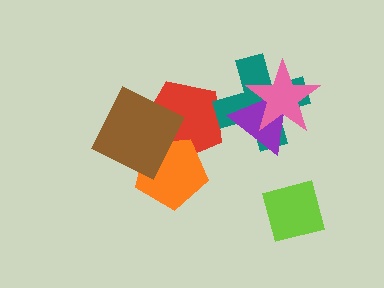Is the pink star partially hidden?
No, no other shape covers it.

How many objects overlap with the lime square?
0 objects overlap with the lime square.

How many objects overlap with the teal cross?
3 objects overlap with the teal cross.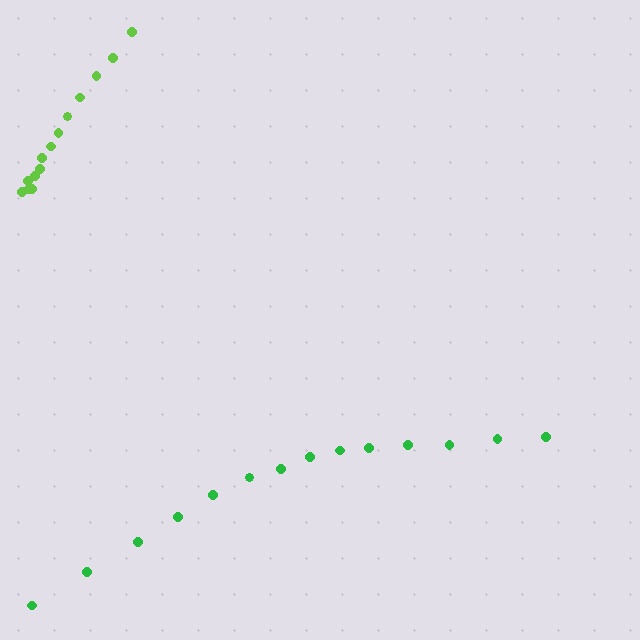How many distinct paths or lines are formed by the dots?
There are 2 distinct paths.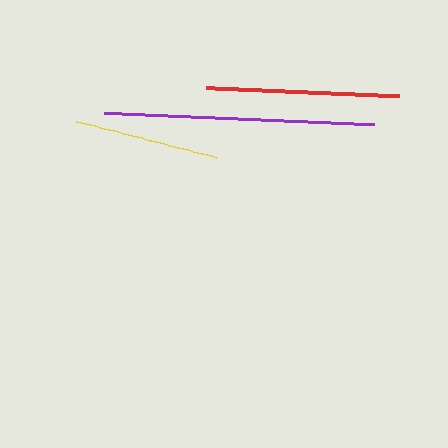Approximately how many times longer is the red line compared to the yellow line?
The red line is approximately 1.3 times the length of the yellow line.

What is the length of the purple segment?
The purple segment is approximately 271 pixels long.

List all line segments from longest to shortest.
From longest to shortest: purple, red, yellow.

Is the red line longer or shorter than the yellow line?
The red line is longer than the yellow line.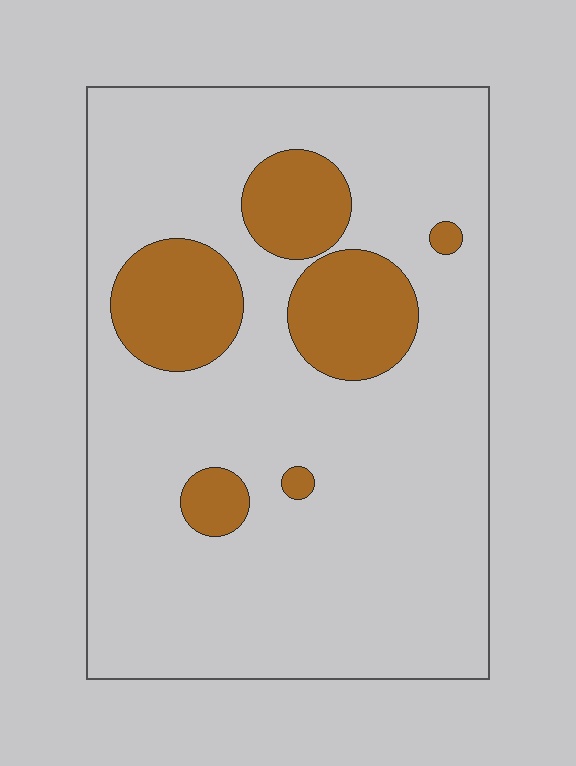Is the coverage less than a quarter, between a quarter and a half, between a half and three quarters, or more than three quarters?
Less than a quarter.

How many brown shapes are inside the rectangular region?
6.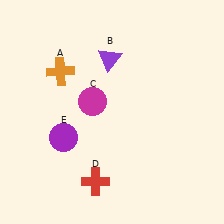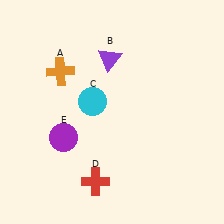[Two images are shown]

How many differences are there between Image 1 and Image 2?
There is 1 difference between the two images.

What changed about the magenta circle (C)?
In Image 1, C is magenta. In Image 2, it changed to cyan.